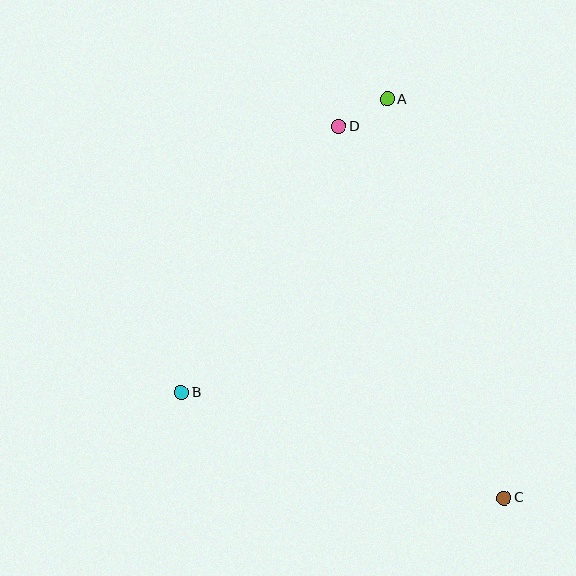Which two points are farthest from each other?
Points A and C are farthest from each other.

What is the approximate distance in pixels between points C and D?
The distance between C and D is approximately 407 pixels.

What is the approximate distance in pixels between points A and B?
The distance between A and B is approximately 358 pixels.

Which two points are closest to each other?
Points A and D are closest to each other.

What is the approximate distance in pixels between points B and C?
The distance between B and C is approximately 339 pixels.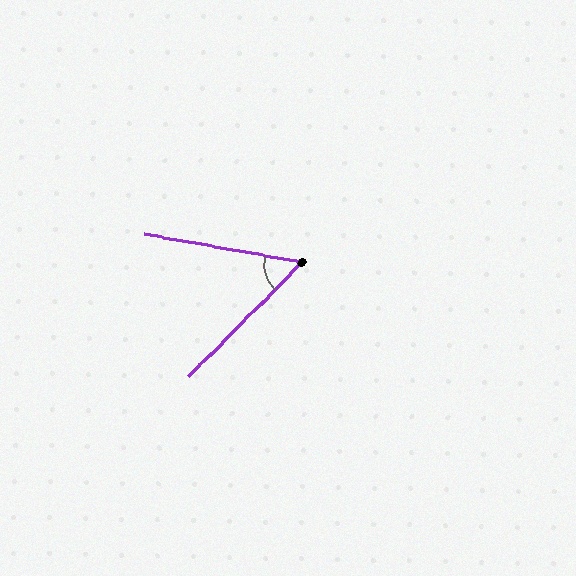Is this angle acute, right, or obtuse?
It is acute.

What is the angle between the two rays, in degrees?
Approximately 56 degrees.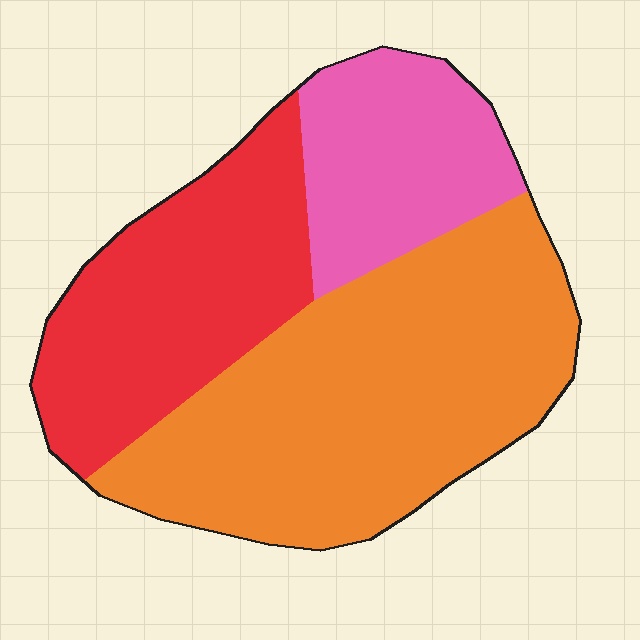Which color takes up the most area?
Orange, at roughly 50%.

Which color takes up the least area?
Pink, at roughly 20%.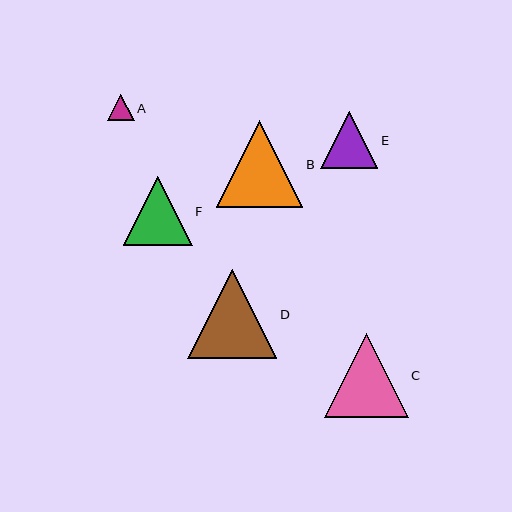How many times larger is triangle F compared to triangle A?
Triangle F is approximately 2.6 times the size of triangle A.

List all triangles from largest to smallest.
From largest to smallest: D, B, C, F, E, A.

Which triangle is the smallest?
Triangle A is the smallest with a size of approximately 26 pixels.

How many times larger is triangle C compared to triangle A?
Triangle C is approximately 3.2 times the size of triangle A.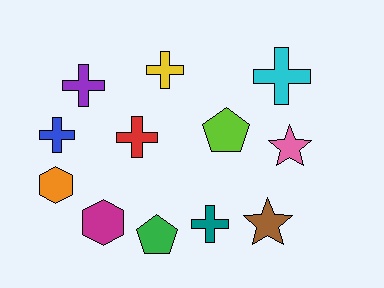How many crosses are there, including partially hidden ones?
There are 6 crosses.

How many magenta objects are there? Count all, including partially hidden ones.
There is 1 magenta object.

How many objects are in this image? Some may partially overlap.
There are 12 objects.